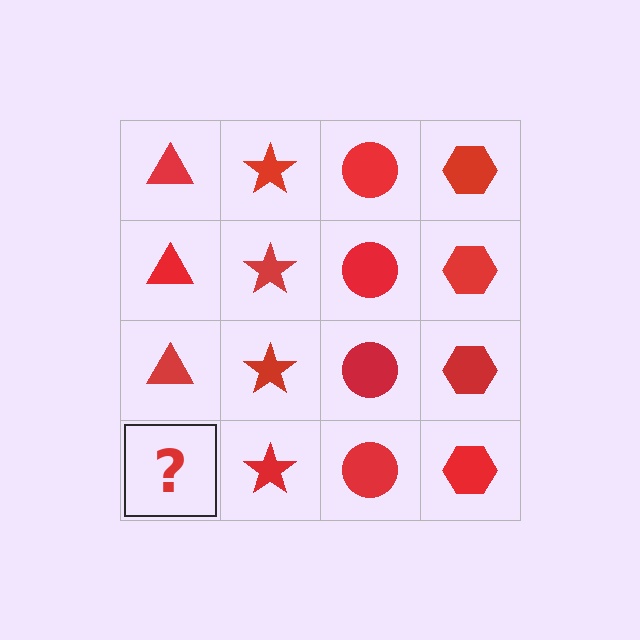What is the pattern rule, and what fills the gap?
The rule is that each column has a consistent shape. The gap should be filled with a red triangle.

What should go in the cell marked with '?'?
The missing cell should contain a red triangle.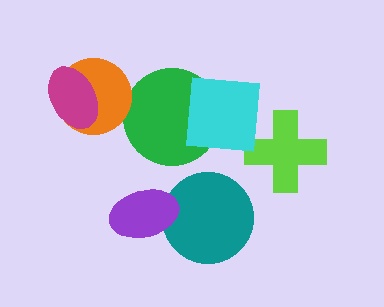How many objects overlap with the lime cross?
0 objects overlap with the lime cross.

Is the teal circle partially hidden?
Yes, it is partially covered by another shape.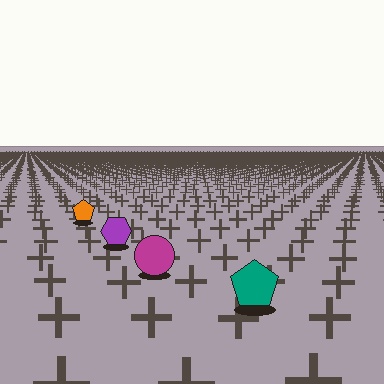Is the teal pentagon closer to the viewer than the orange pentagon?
Yes. The teal pentagon is closer — you can tell from the texture gradient: the ground texture is coarser near it.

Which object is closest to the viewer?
The teal pentagon is closest. The texture marks near it are larger and more spread out.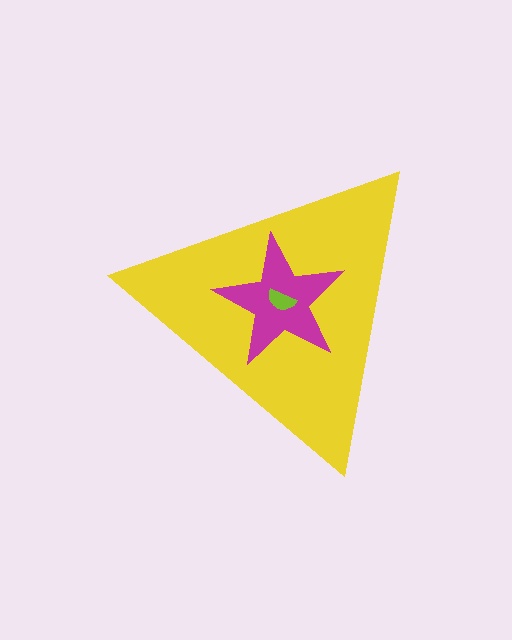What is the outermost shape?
The yellow triangle.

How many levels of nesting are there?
3.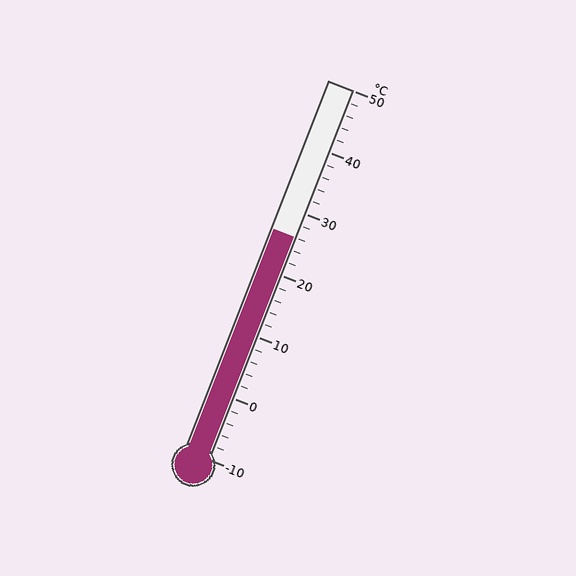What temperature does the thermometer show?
The thermometer shows approximately 26°C.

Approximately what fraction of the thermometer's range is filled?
The thermometer is filled to approximately 60% of its range.